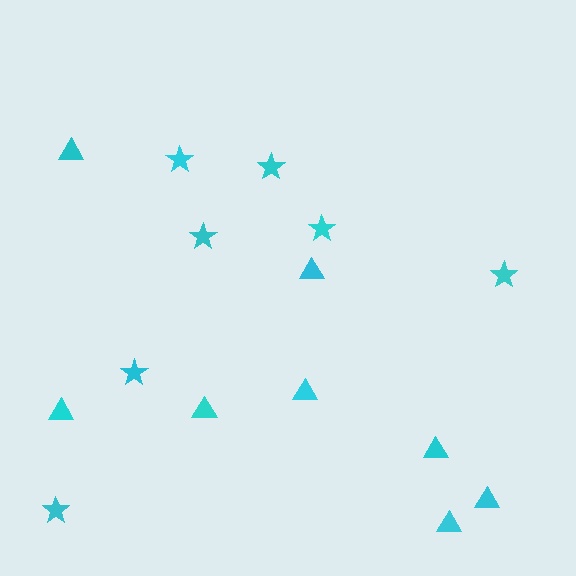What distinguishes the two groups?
There are 2 groups: one group of triangles (8) and one group of stars (7).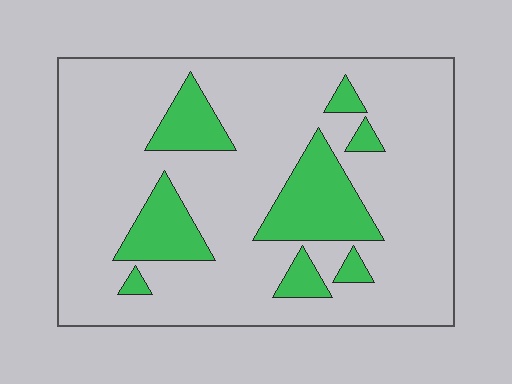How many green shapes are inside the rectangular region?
8.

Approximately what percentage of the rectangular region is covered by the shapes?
Approximately 20%.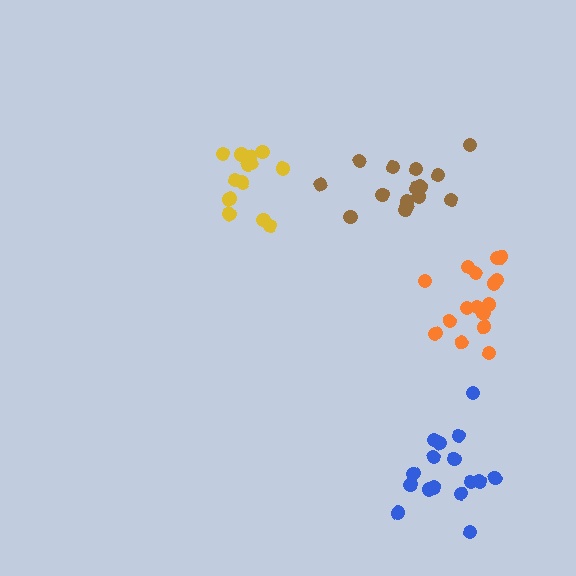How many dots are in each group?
Group 1: 16 dots, Group 2: 14 dots, Group 3: 15 dots, Group 4: 16 dots (61 total).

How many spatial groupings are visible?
There are 4 spatial groupings.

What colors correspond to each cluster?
The clusters are colored: blue, yellow, brown, orange.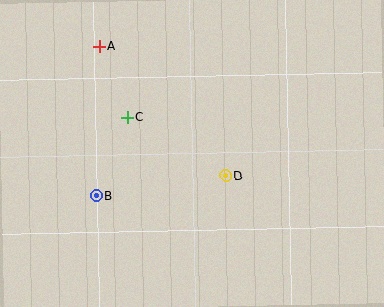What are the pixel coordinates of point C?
Point C is at (127, 118).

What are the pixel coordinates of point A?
Point A is at (99, 46).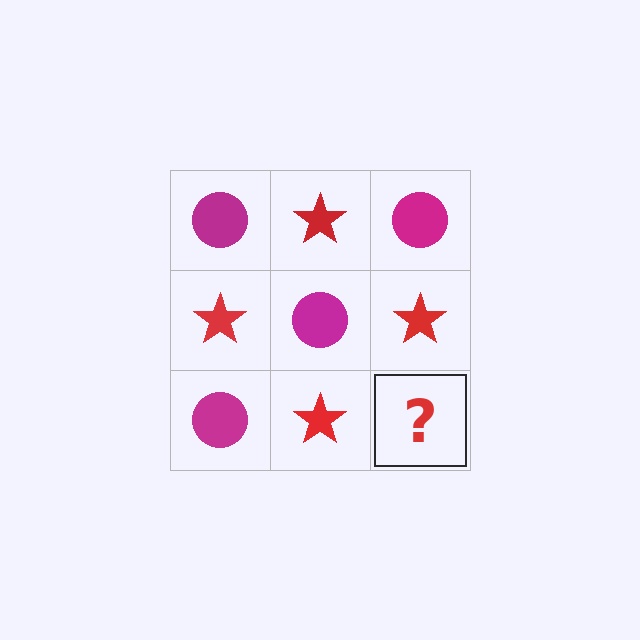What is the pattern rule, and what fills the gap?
The rule is that it alternates magenta circle and red star in a checkerboard pattern. The gap should be filled with a magenta circle.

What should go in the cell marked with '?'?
The missing cell should contain a magenta circle.